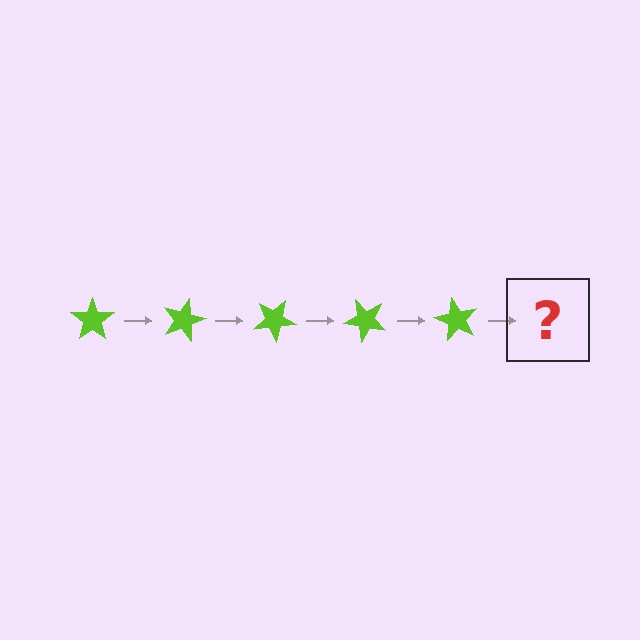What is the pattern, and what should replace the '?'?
The pattern is that the star rotates 15 degrees each step. The '?' should be a lime star rotated 75 degrees.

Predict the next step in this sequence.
The next step is a lime star rotated 75 degrees.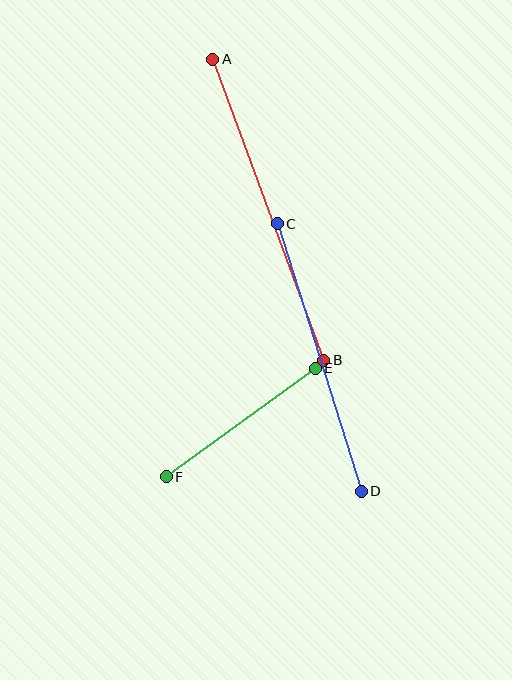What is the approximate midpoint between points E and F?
The midpoint is at approximately (241, 422) pixels.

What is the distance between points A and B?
The distance is approximately 321 pixels.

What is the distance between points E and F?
The distance is approximately 184 pixels.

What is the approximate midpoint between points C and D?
The midpoint is at approximately (319, 358) pixels.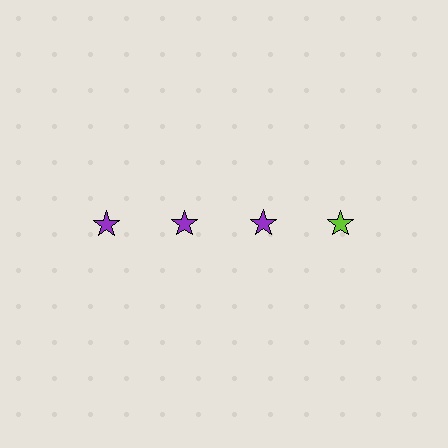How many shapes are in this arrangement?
There are 4 shapes arranged in a grid pattern.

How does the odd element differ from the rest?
It has a different color: lime instead of purple.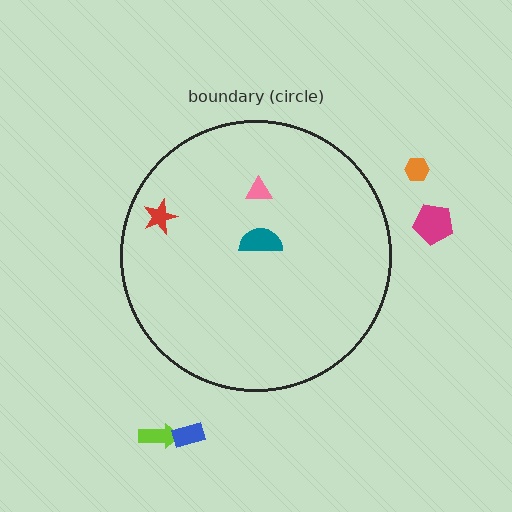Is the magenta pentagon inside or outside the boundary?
Outside.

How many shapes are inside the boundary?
3 inside, 4 outside.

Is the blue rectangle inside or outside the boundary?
Outside.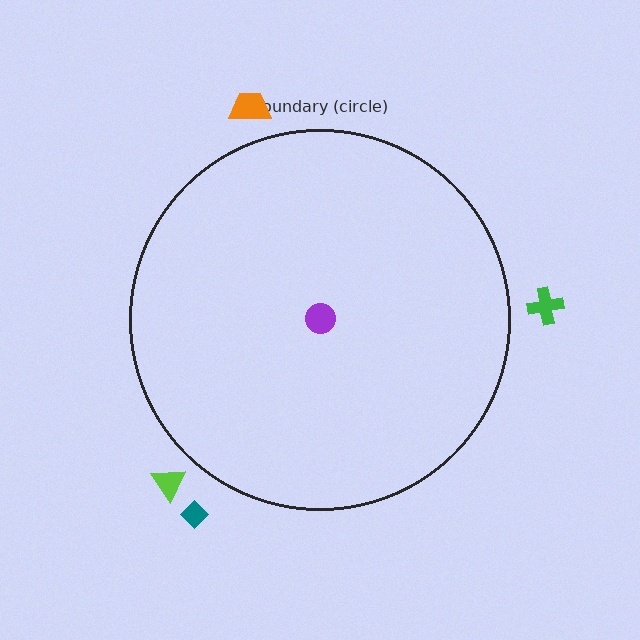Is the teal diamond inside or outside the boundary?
Outside.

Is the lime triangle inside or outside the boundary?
Outside.